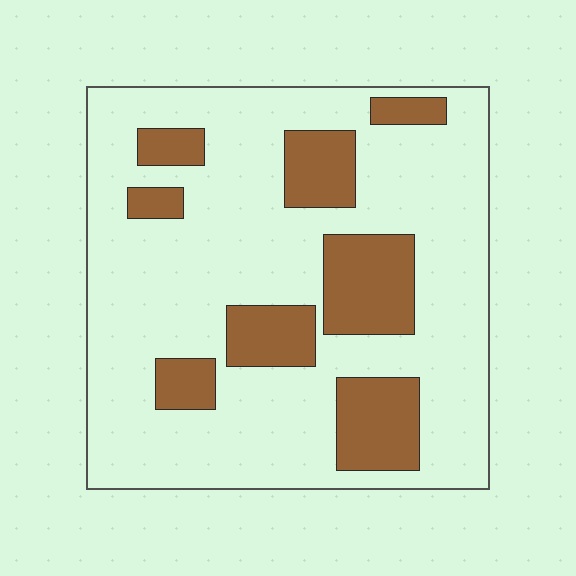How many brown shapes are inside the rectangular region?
8.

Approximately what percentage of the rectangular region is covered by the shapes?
Approximately 25%.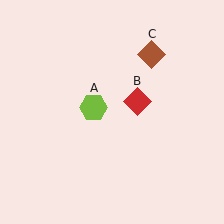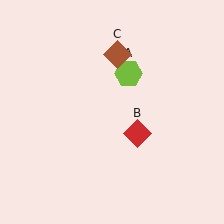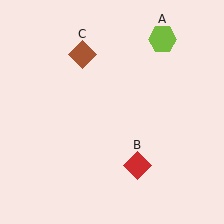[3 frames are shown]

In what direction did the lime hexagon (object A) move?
The lime hexagon (object A) moved up and to the right.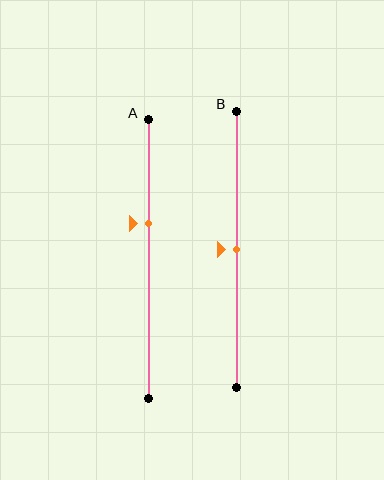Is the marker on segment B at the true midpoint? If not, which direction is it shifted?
Yes, the marker on segment B is at the true midpoint.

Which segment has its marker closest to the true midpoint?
Segment B has its marker closest to the true midpoint.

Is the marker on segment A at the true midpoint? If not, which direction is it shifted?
No, the marker on segment A is shifted upward by about 13% of the segment length.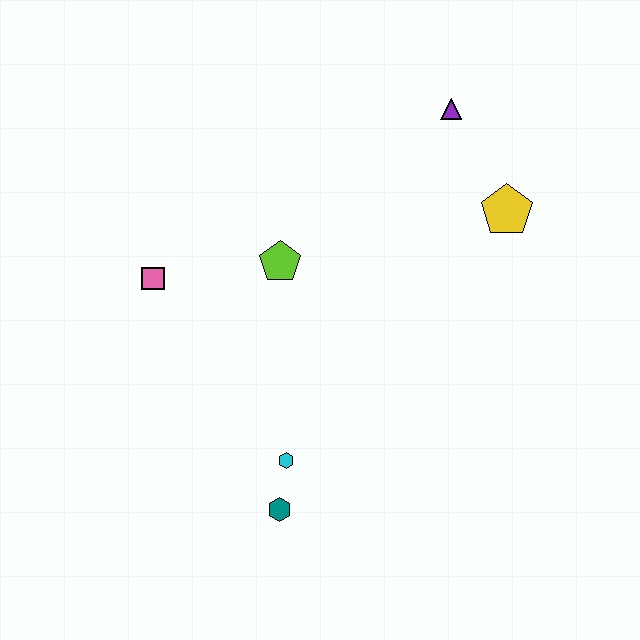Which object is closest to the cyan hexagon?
The teal hexagon is closest to the cyan hexagon.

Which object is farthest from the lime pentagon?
The teal hexagon is farthest from the lime pentagon.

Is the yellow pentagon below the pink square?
No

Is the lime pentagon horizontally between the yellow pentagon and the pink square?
Yes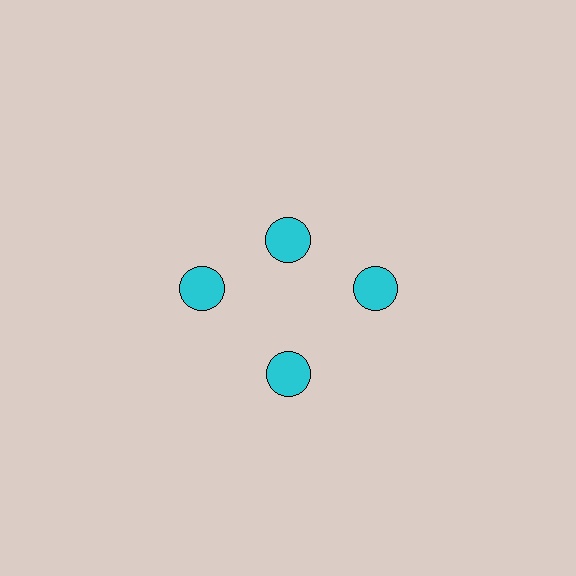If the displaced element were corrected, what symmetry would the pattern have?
It would have 4-fold rotational symmetry — the pattern would map onto itself every 90 degrees.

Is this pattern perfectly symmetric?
No. The 4 cyan circles are arranged in a ring, but one element near the 12 o'clock position is pulled inward toward the center, breaking the 4-fold rotational symmetry.